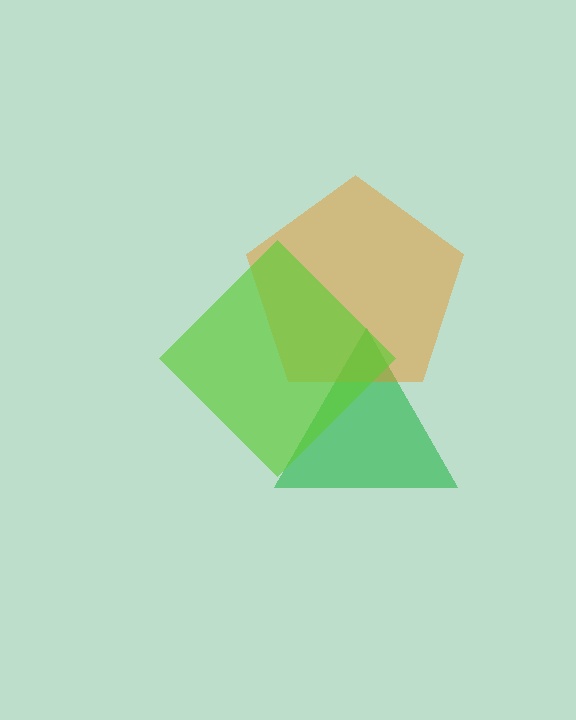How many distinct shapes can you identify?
There are 3 distinct shapes: a green triangle, an orange pentagon, a lime diamond.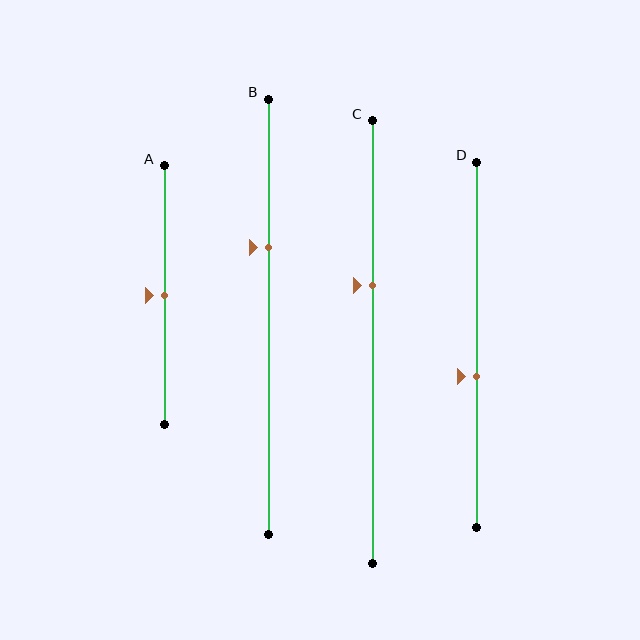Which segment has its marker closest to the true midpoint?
Segment A has its marker closest to the true midpoint.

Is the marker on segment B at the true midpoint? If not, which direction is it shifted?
No, the marker on segment B is shifted upward by about 16% of the segment length.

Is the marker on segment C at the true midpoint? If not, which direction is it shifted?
No, the marker on segment C is shifted upward by about 13% of the segment length.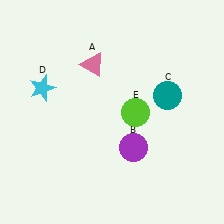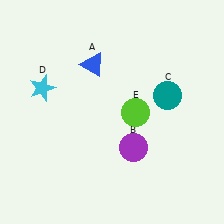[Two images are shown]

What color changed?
The triangle (A) changed from pink in Image 1 to blue in Image 2.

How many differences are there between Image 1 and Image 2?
There is 1 difference between the two images.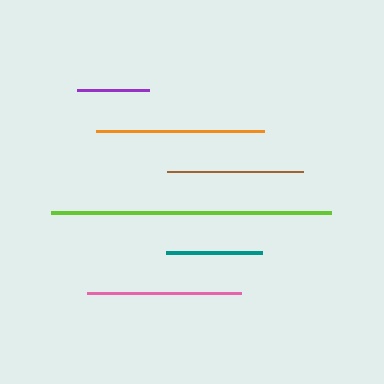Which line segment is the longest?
The lime line is the longest at approximately 279 pixels.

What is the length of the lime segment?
The lime segment is approximately 279 pixels long.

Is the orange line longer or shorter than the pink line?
The orange line is longer than the pink line.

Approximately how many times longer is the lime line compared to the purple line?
The lime line is approximately 3.9 times the length of the purple line.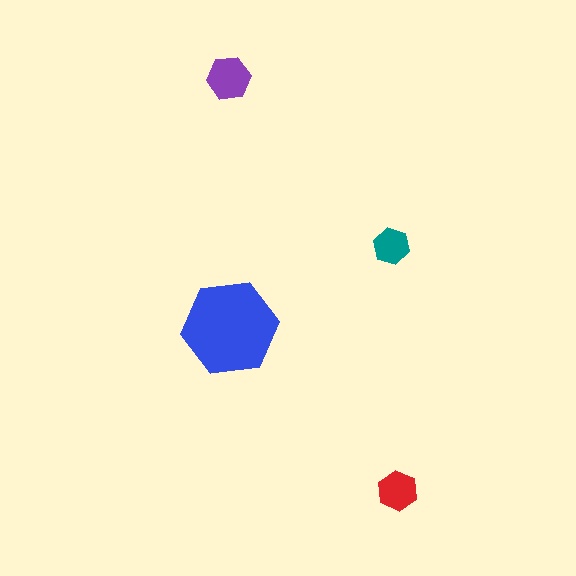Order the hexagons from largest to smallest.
the blue one, the purple one, the red one, the teal one.